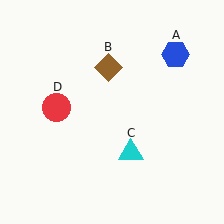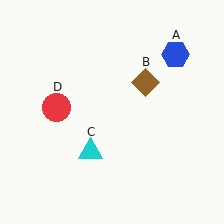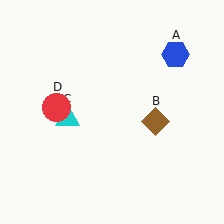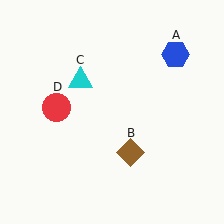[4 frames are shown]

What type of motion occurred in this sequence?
The brown diamond (object B), cyan triangle (object C) rotated clockwise around the center of the scene.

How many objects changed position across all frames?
2 objects changed position: brown diamond (object B), cyan triangle (object C).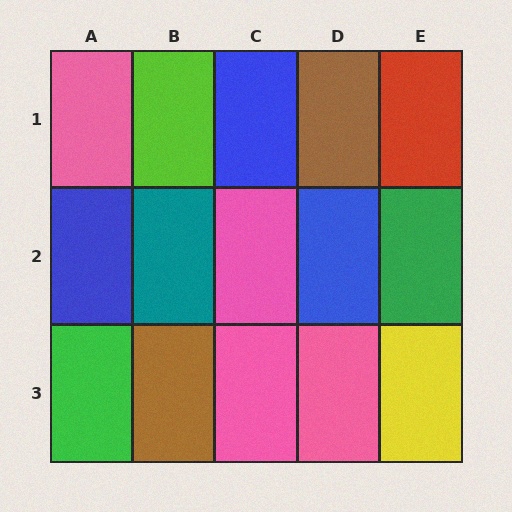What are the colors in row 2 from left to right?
Blue, teal, pink, blue, green.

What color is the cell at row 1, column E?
Red.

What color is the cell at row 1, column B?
Lime.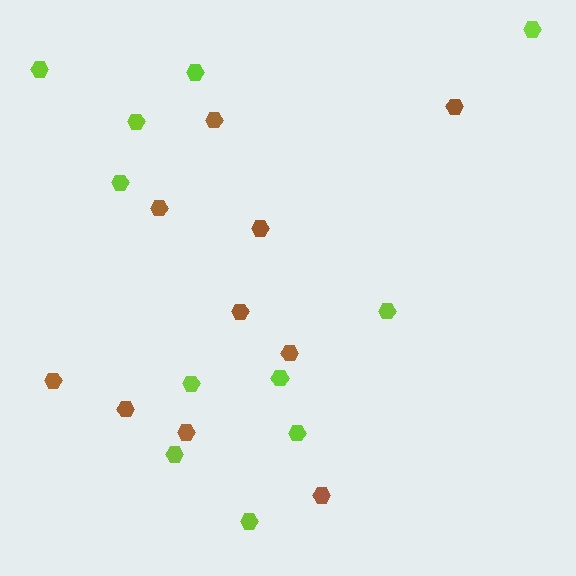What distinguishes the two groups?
There are 2 groups: one group of brown hexagons (10) and one group of lime hexagons (11).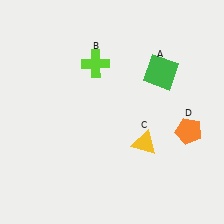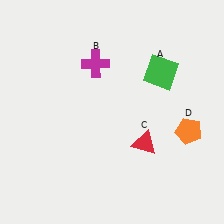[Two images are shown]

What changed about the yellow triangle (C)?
In Image 1, C is yellow. In Image 2, it changed to red.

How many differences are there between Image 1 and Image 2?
There are 2 differences between the two images.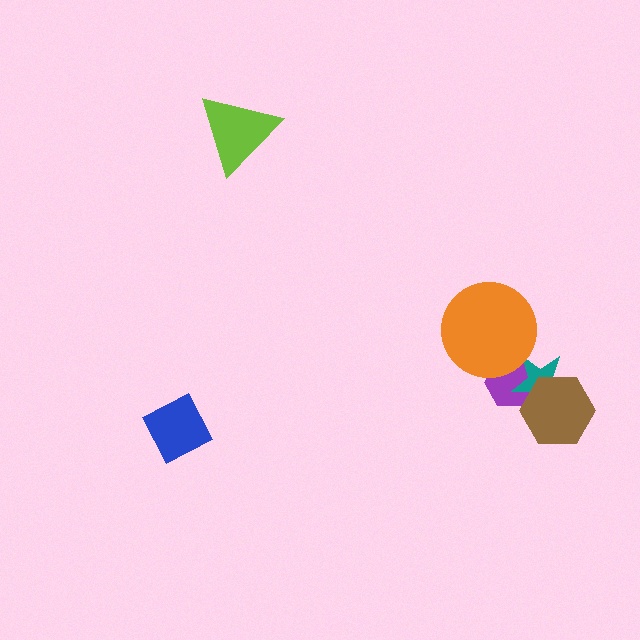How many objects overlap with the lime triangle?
0 objects overlap with the lime triangle.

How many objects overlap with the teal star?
2 objects overlap with the teal star.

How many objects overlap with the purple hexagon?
3 objects overlap with the purple hexagon.